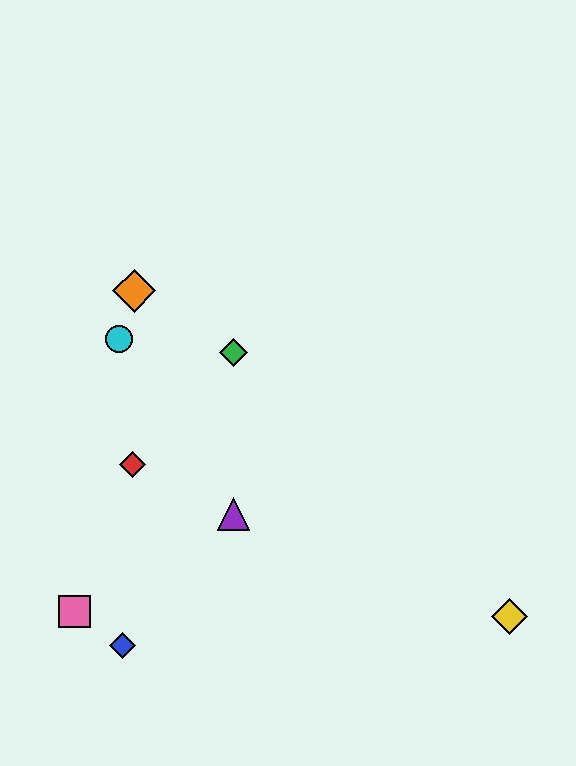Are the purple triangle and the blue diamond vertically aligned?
No, the purple triangle is at x≈233 and the blue diamond is at x≈122.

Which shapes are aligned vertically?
The green diamond, the purple triangle are aligned vertically.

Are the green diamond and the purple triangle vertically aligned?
Yes, both are at x≈233.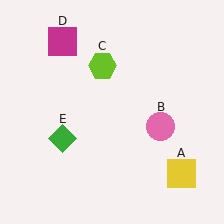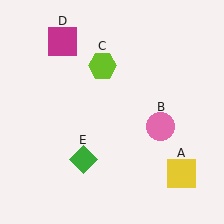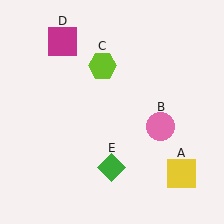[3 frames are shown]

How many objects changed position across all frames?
1 object changed position: green diamond (object E).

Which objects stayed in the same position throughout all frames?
Yellow square (object A) and pink circle (object B) and lime hexagon (object C) and magenta square (object D) remained stationary.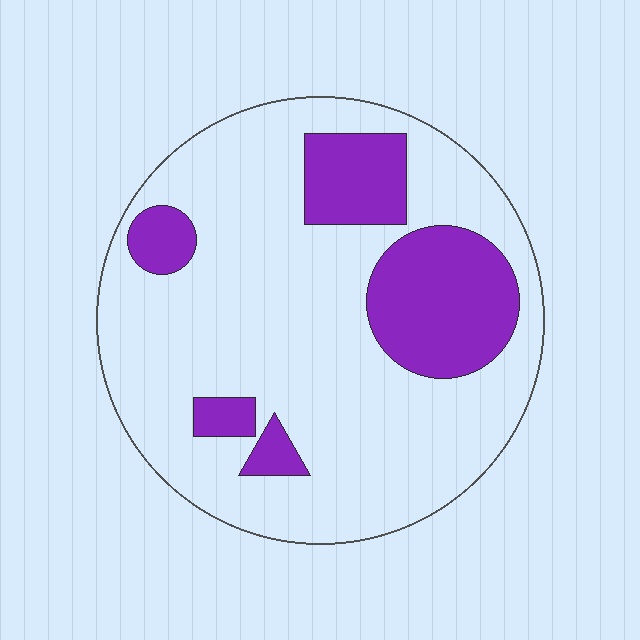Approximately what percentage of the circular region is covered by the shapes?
Approximately 25%.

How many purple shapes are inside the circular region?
5.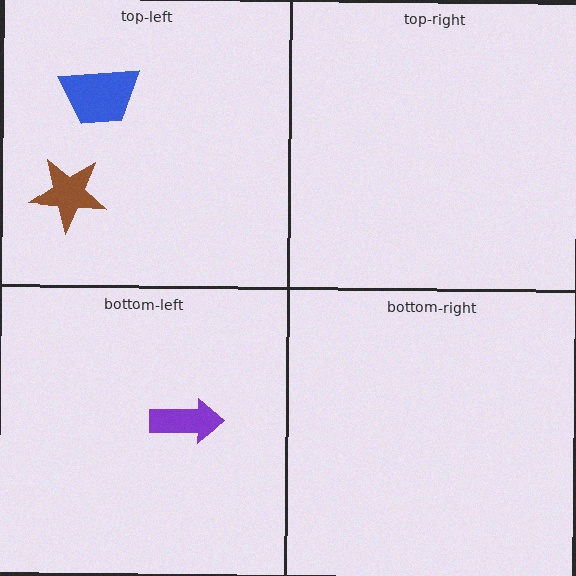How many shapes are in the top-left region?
2.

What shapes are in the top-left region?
The blue trapezoid, the brown star.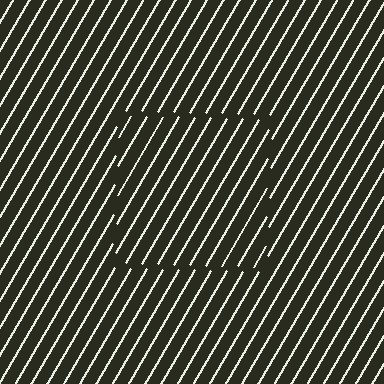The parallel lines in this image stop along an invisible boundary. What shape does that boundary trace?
An illusory square. The interior of the shape contains the same grating, shifted by half a period — the contour is defined by the phase discontinuity where line-ends from the inner and outer gratings abut.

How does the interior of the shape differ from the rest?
The interior of the shape contains the same grating, shifted by half a period — the contour is defined by the phase discontinuity where line-ends from the inner and outer gratings abut.